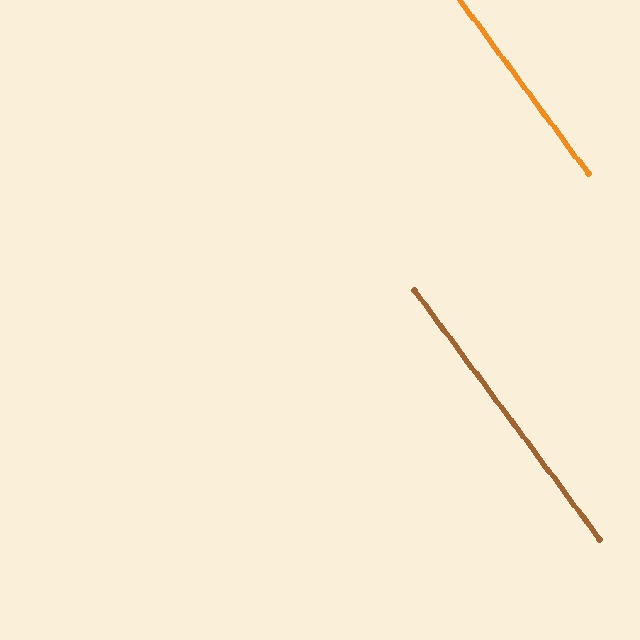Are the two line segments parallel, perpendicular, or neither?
Parallel — their directions differ by only 0.1°.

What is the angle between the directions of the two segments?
Approximately 0 degrees.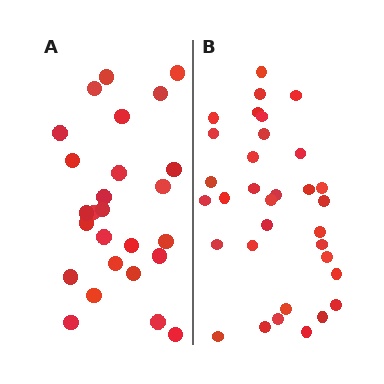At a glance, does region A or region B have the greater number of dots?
Region B (the right region) has more dots.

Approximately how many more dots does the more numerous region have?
Region B has roughly 8 or so more dots than region A.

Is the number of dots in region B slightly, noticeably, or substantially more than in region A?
Region B has noticeably more, but not dramatically so. The ratio is roughly 1.3 to 1.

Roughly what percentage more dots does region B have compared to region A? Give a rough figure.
About 25% more.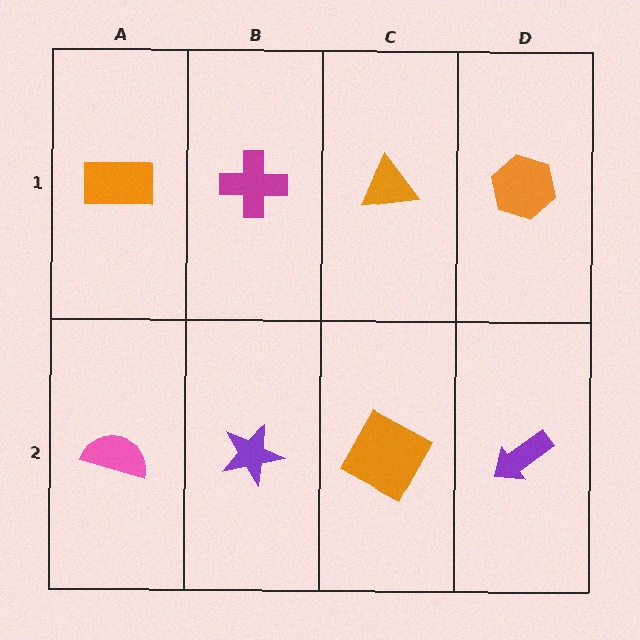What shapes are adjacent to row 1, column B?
A purple star (row 2, column B), an orange rectangle (row 1, column A), an orange triangle (row 1, column C).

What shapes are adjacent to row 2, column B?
A magenta cross (row 1, column B), a pink semicircle (row 2, column A), an orange square (row 2, column C).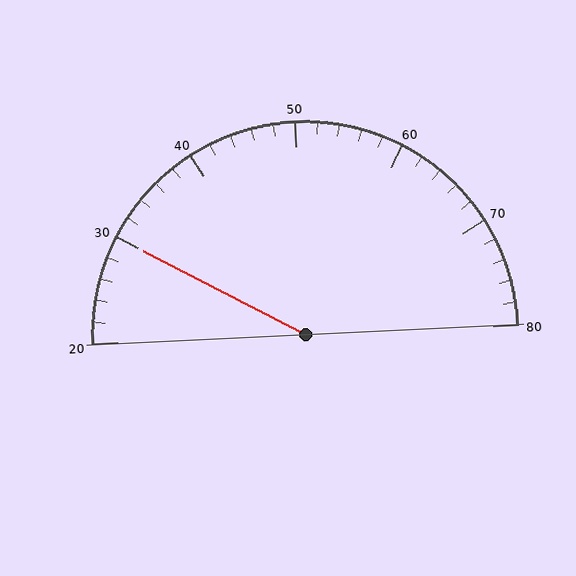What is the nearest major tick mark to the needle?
The nearest major tick mark is 30.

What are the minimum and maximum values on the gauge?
The gauge ranges from 20 to 80.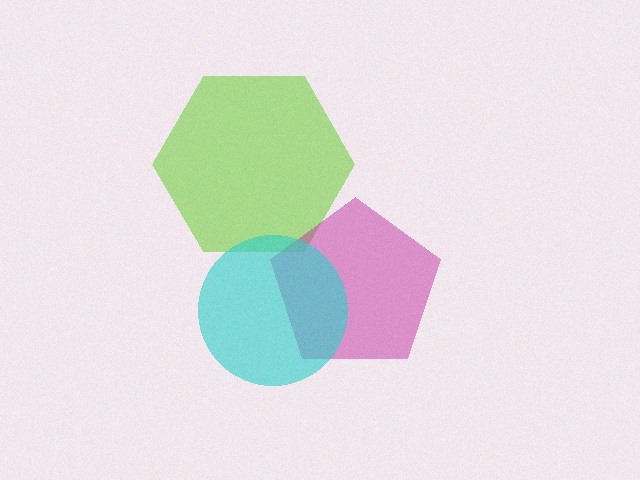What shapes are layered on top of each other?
The layered shapes are: a lime hexagon, a magenta pentagon, a cyan circle.